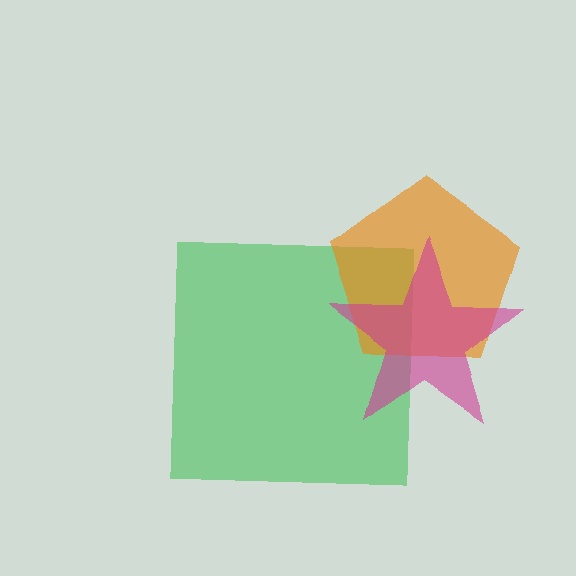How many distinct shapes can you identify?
There are 3 distinct shapes: a green square, an orange pentagon, a magenta star.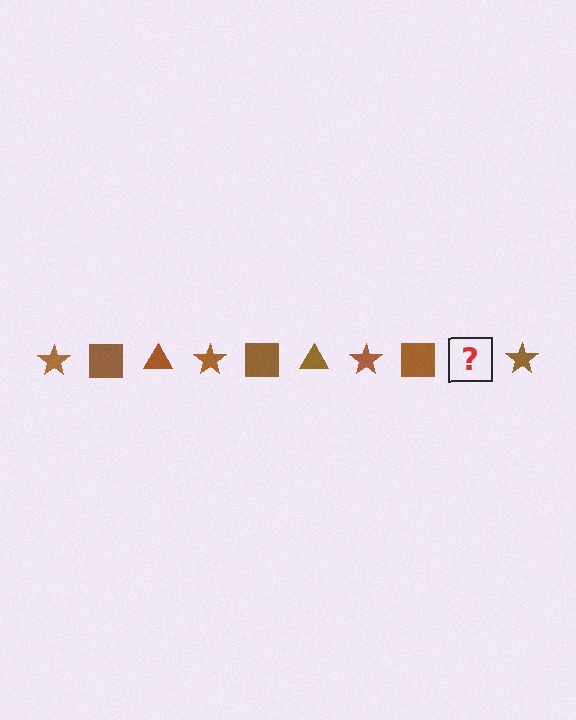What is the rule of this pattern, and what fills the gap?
The rule is that the pattern cycles through star, square, triangle shapes in brown. The gap should be filled with a brown triangle.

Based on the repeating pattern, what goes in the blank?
The blank should be a brown triangle.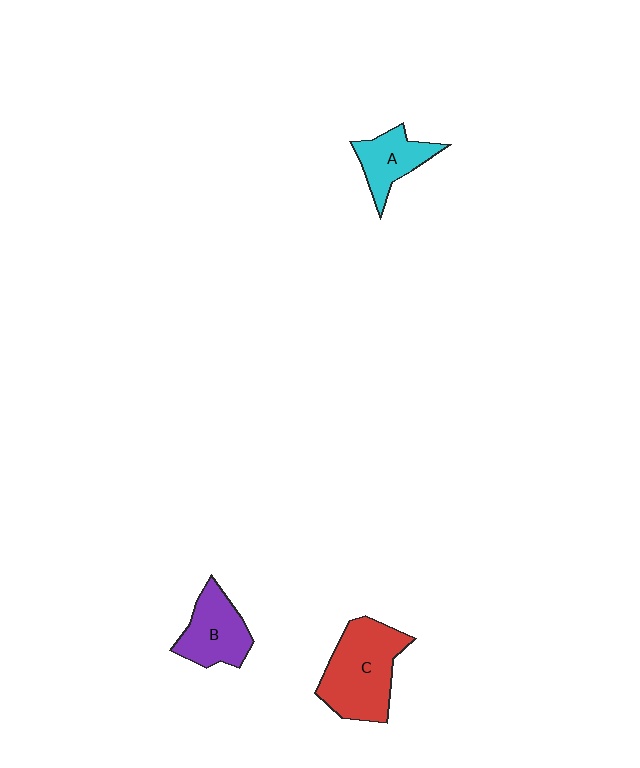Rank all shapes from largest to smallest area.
From largest to smallest: C (red), B (purple), A (cyan).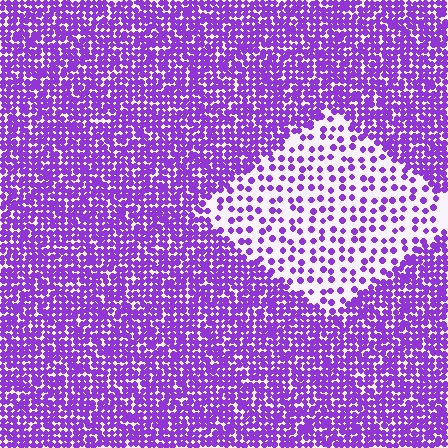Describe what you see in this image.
The image contains small purple elements arranged at two different densities. A diamond-shaped region is visible where the elements are less densely packed than the surrounding area.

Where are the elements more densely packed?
The elements are more densely packed outside the diamond boundary.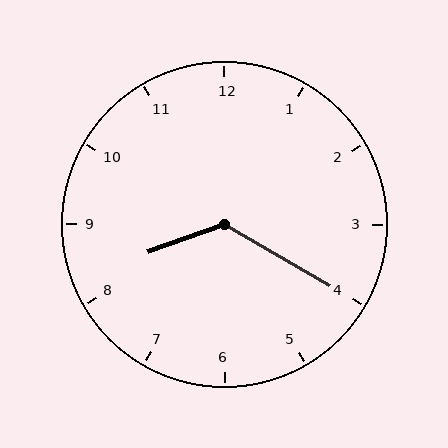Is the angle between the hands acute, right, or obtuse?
It is obtuse.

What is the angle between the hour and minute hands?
Approximately 130 degrees.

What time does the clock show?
8:20.